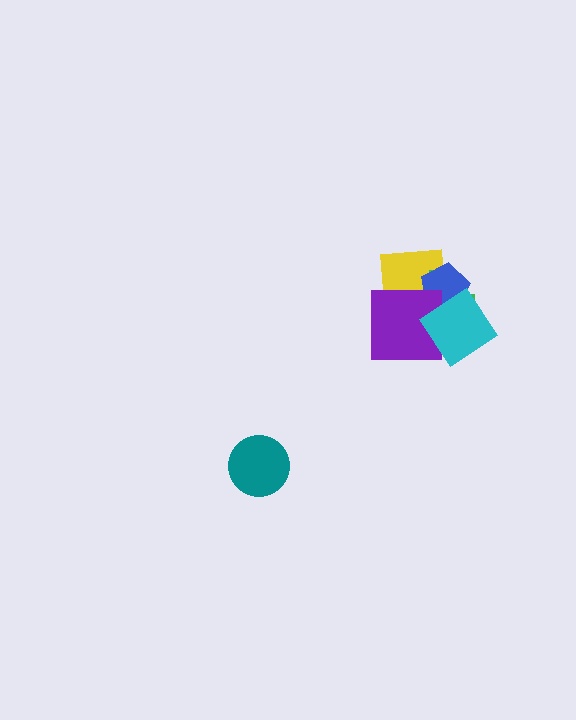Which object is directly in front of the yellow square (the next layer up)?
The green cross is directly in front of the yellow square.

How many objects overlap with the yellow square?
4 objects overlap with the yellow square.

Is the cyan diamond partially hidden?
No, no other shape covers it.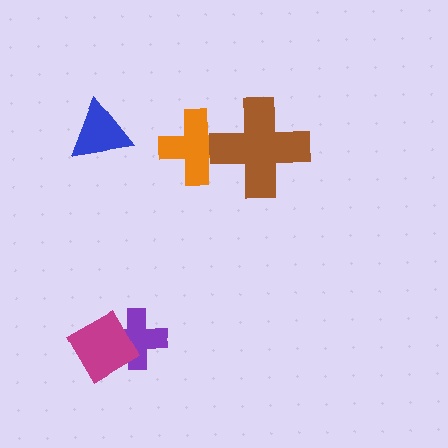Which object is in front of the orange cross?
The brown cross is in front of the orange cross.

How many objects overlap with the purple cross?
1 object overlaps with the purple cross.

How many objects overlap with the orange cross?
1 object overlaps with the orange cross.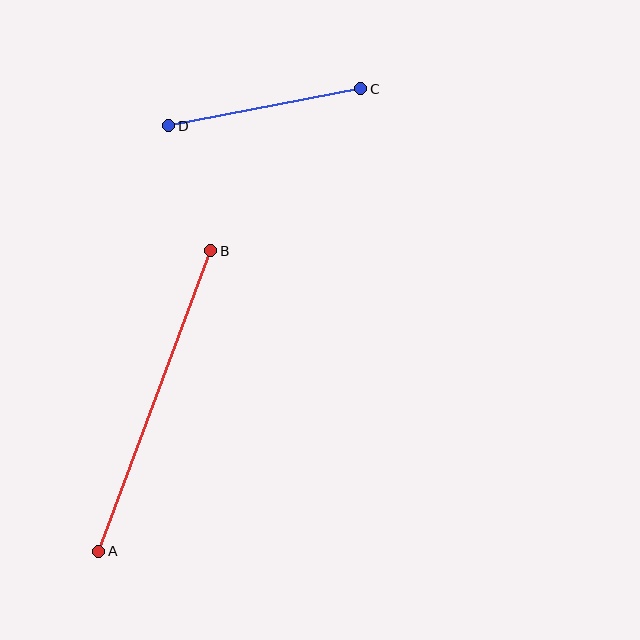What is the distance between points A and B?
The distance is approximately 321 pixels.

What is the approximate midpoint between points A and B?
The midpoint is at approximately (155, 401) pixels.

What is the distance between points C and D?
The distance is approximately 196 pixels.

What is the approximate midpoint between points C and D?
The midpoint is at approximately (265, 107) pixels.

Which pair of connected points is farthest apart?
Points A and B are farthest apart.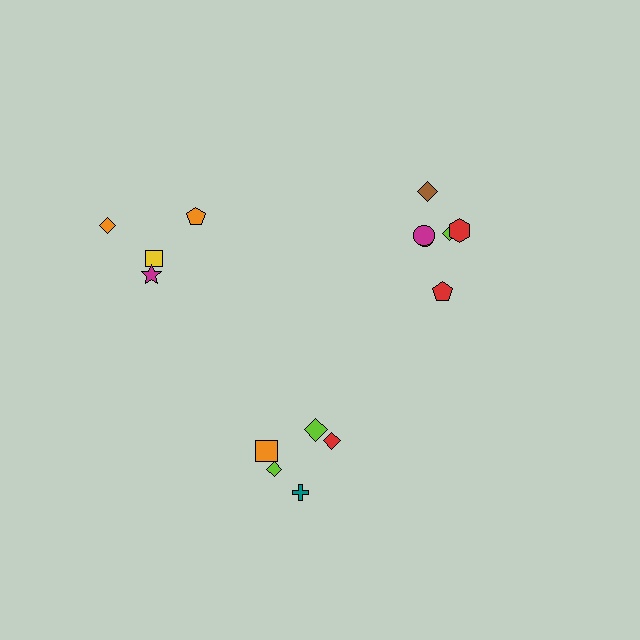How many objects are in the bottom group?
There are 5 objects.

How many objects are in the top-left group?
There are 4 objects.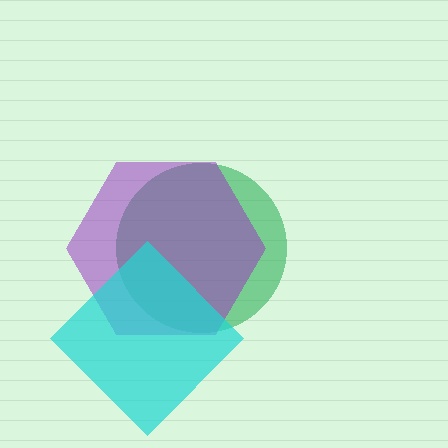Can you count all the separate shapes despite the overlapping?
Yes, there are 3 separate shapes.